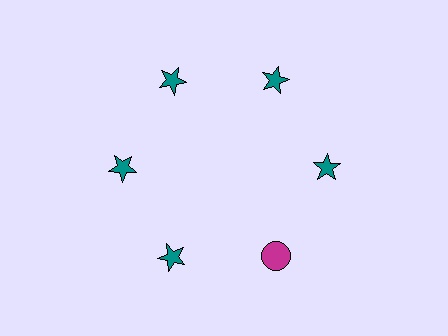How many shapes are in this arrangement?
There are 6 shapes arranged in a ring pattern.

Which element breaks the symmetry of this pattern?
The magenta circle at roughly the 5 o'clock position breaks the symmetry. All other shapes are teal stars.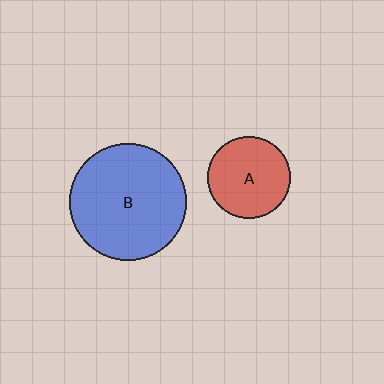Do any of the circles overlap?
No, none of the circles overlap.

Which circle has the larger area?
Circle B (blue).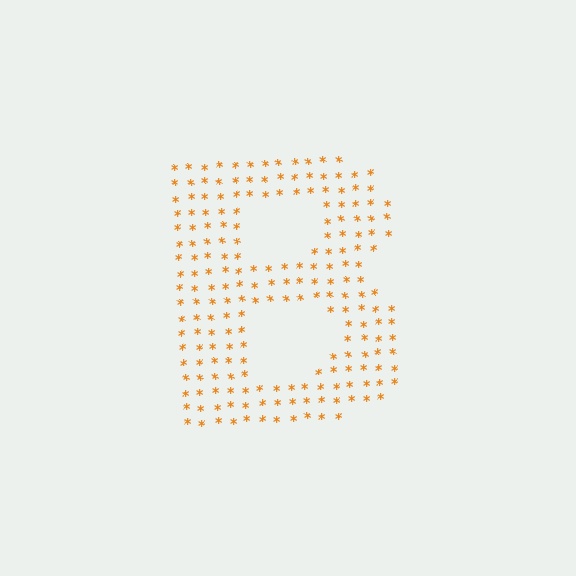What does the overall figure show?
The overall figure shows the letter B.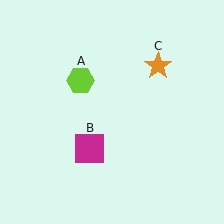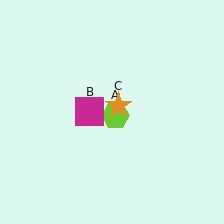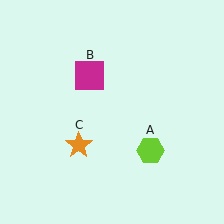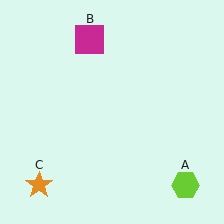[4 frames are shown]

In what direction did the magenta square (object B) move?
The magenta square (object B) moved up.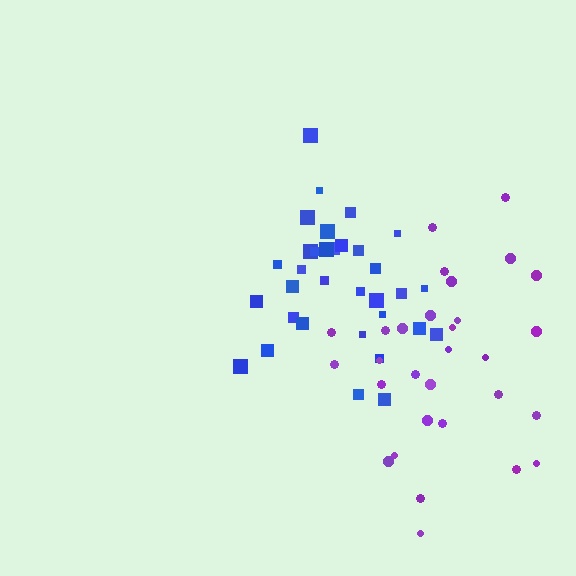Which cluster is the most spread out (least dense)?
Purple.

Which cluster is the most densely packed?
Blue.